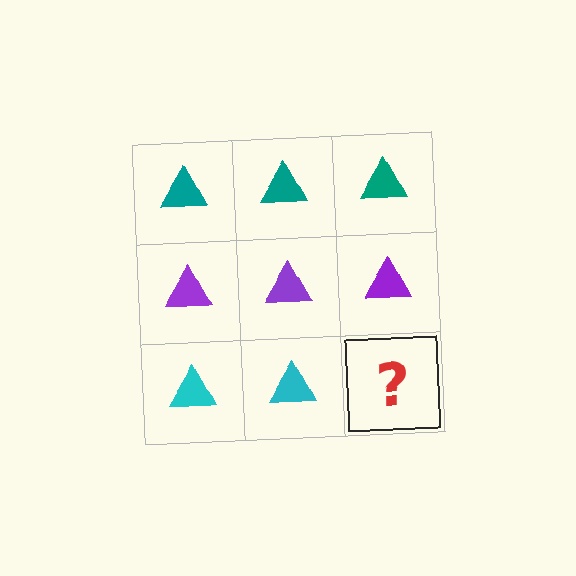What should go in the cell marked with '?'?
The missing cell should contain a cyan triangle.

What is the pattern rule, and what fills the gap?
The rule is that each row has a consistent color. The gap should be filled with a cyan triangle.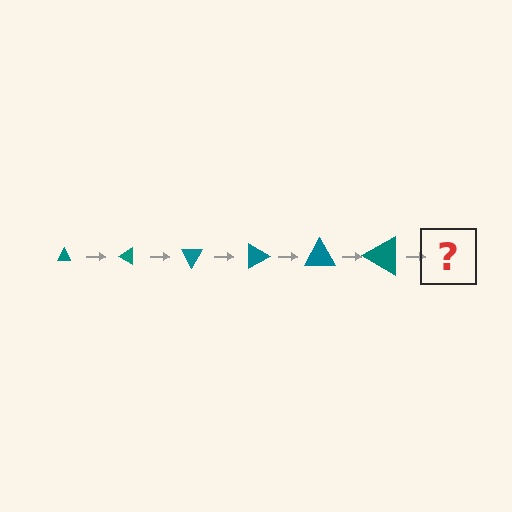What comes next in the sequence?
The next element should be a triangle, larger than the previous one and rotated 180 degrees from the start.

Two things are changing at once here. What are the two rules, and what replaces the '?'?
The two rules are that the triangle grows larger each step and it rotates 30 degrees each step. The '?' should be a triangle, larger than the previous one and rotated 180 degrees from the start.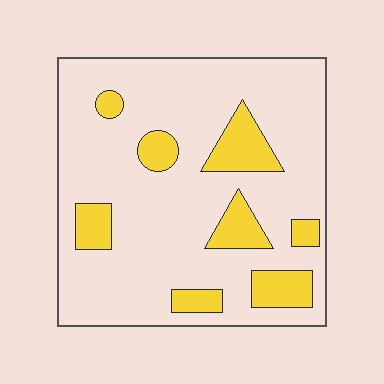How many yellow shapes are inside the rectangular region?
8.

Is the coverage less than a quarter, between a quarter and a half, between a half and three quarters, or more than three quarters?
Less than a quarter.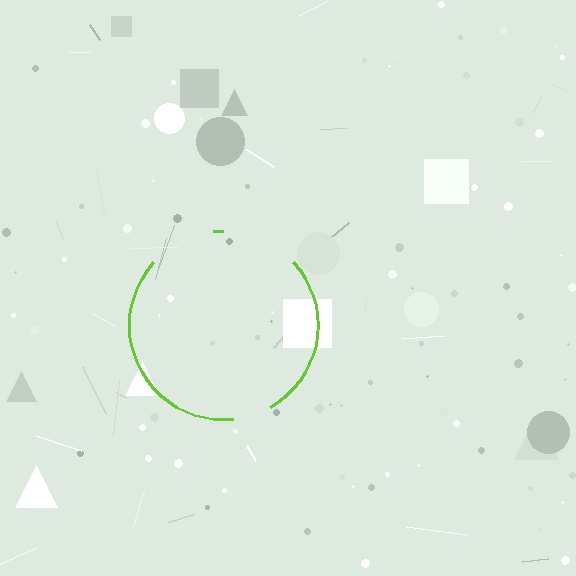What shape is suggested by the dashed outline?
The dashed outline suggests a circle.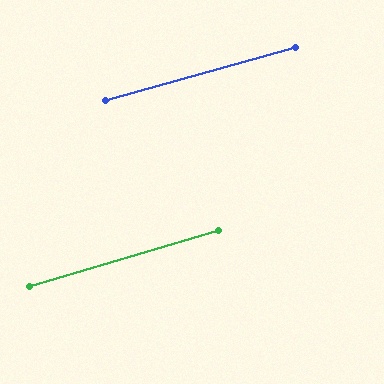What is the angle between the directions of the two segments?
Approximately 1 degree.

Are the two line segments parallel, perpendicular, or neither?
Parallel — their directions differ by only 1.0°.